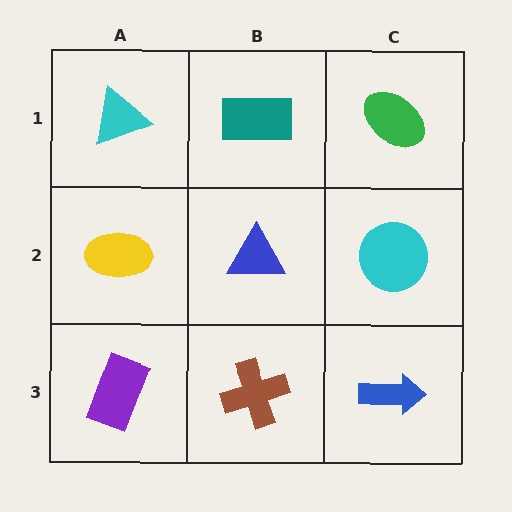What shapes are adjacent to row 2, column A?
A cyan triangle (row 1, column A), a purple rectangle (row 3, column A), a blue triangle (row 2, column B).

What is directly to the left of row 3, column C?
A brown cross.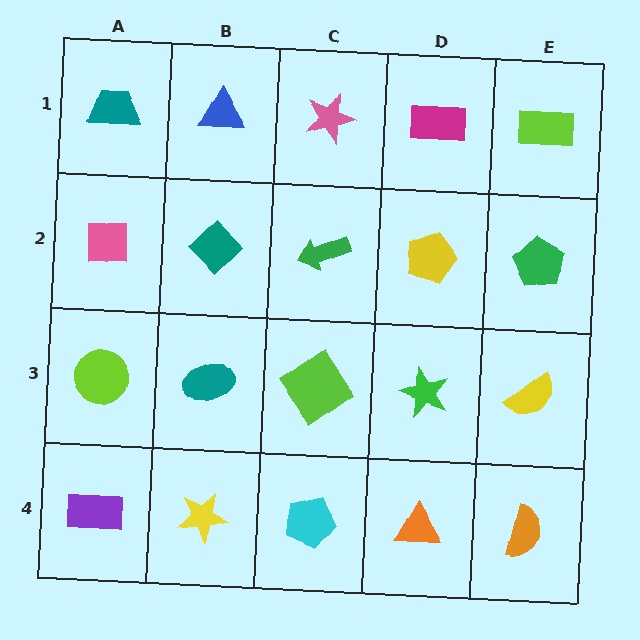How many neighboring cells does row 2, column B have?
4.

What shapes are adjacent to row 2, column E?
A lime rectangle (row 1, column E), a yellow semicircle (row 3, column E), a yellow pentagon (row 2, column D).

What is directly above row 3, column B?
A teal diamond.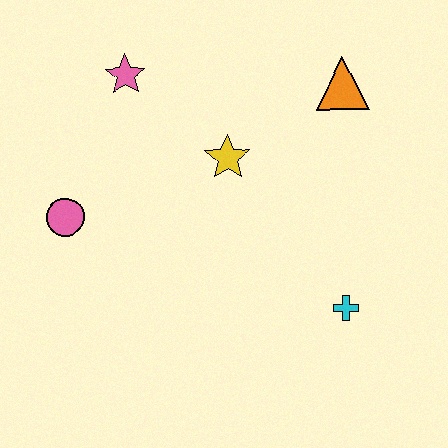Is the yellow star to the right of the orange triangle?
No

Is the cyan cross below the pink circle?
Yes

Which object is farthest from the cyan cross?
The pink star is farthest from the cyan cross.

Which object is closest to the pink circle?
The pink star is closest to the pink circle.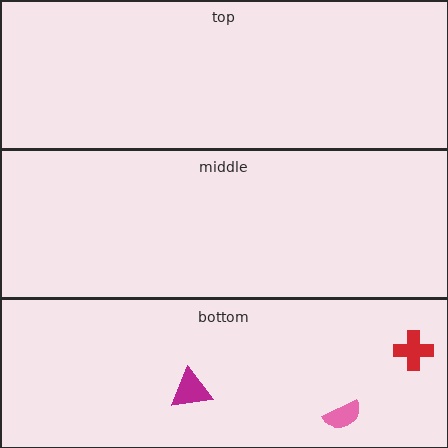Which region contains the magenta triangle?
The bottom region.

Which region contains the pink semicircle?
The bottom region.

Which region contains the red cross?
The bottom region.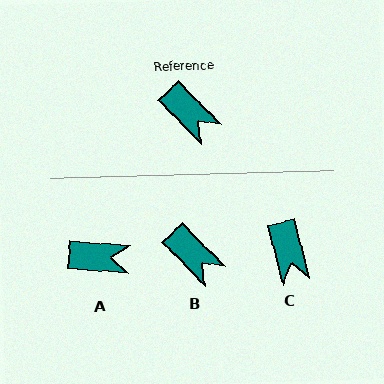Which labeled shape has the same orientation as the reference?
B.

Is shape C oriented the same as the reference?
No, it is off by about 30 degrees.